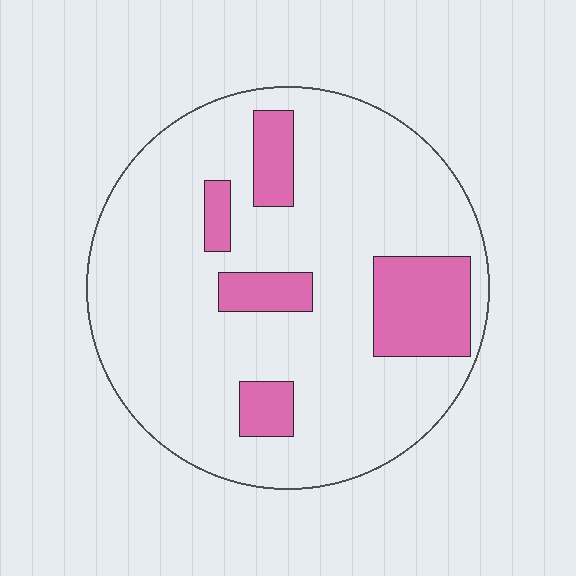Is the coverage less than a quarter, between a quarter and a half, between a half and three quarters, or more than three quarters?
Less than a quarter.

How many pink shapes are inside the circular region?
5.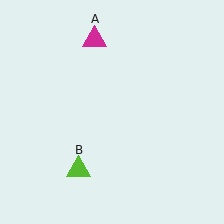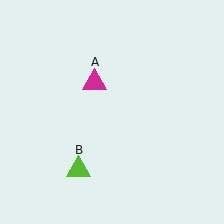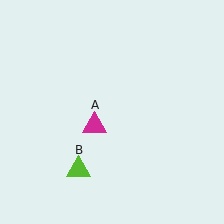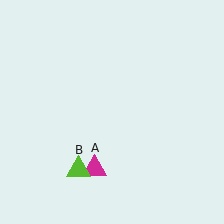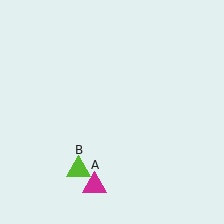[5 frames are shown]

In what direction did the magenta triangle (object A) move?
The magenta triangle (object A) moved down.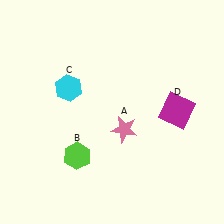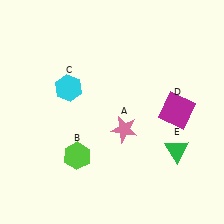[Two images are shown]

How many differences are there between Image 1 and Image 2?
There is 1 difference between the two images.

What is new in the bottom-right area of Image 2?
A green triangle (E) was added in the bottom-right area of Image 2.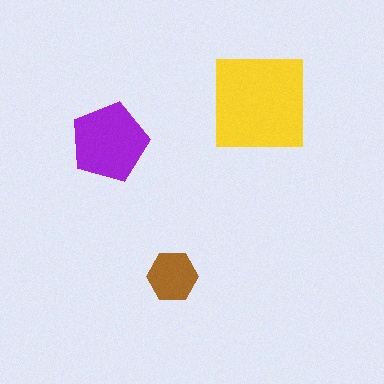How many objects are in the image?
There are 3 objects in the image.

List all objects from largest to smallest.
The yellow square, the purple pentagon, the brown hexagon.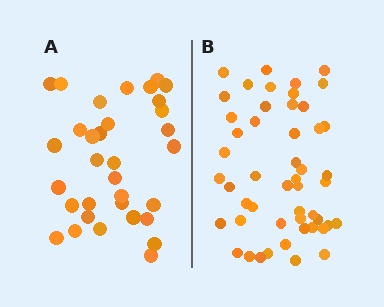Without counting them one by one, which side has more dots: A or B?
Region B (the right region) has more dots.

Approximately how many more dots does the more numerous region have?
Region B has approximately 15 more dots than region A.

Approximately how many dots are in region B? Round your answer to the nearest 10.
About 50 dots.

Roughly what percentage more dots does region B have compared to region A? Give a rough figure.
About 50% more.